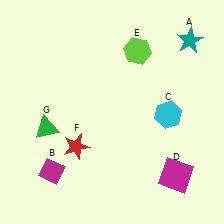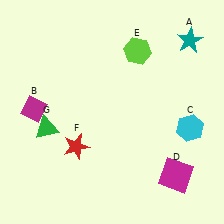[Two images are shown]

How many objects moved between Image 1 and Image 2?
2 objects moved between the two images.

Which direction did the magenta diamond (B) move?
The magenta diamond (B) moved up.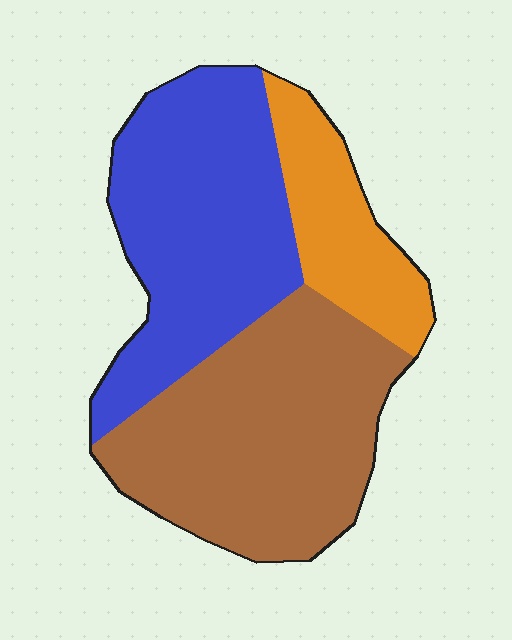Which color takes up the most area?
Brown, at roughly 45%.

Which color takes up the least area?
Orange, at roughly 15%.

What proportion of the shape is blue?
Blue takes up between a quarter and a half of the shape.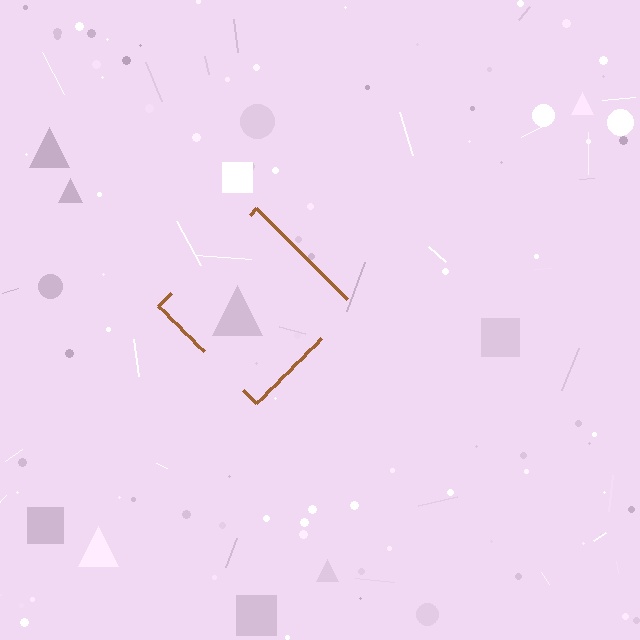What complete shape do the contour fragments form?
The contour fragments form a diamond.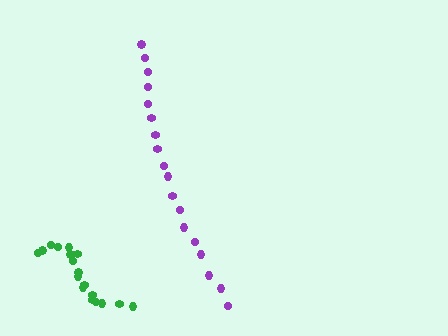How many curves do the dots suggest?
There are 2 distinct paths.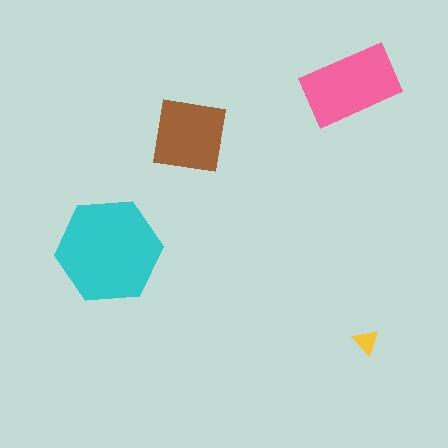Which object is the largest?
The cyan hexagon.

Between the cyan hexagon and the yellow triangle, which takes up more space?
The cyan hexagon.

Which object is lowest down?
The yellow triangle is bottommost.